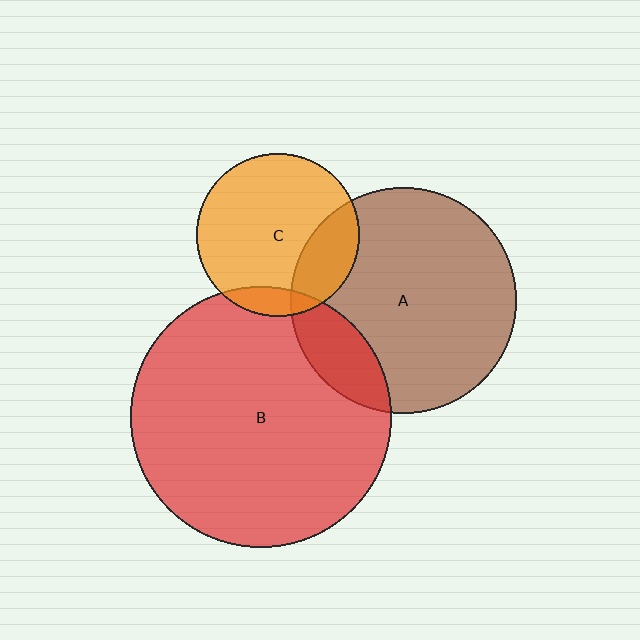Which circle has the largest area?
Circle B (red).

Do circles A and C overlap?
Yes.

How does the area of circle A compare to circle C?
Approximately 1.9 times.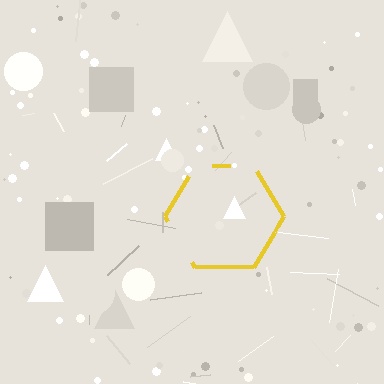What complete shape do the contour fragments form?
The contour fragments form a hexagon.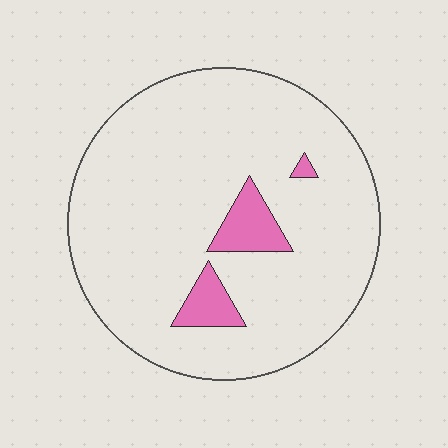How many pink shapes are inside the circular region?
3.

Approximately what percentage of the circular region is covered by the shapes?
Approximately 10%.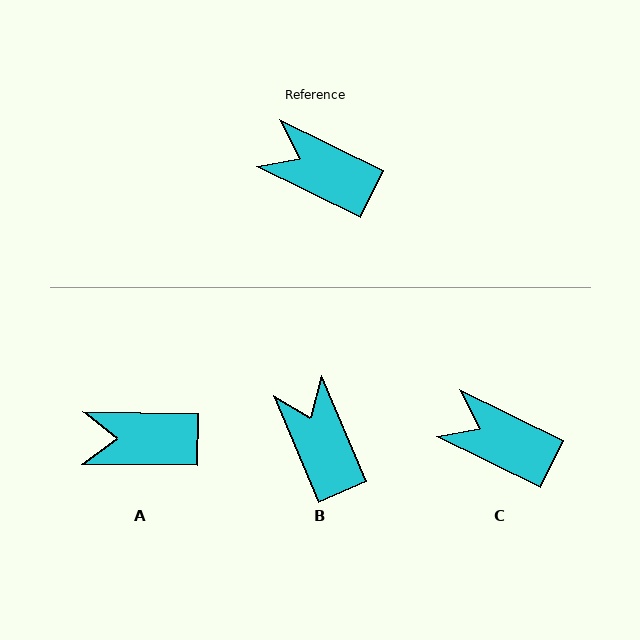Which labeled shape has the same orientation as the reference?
C.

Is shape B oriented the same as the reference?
No, it is off by about 41 degrees.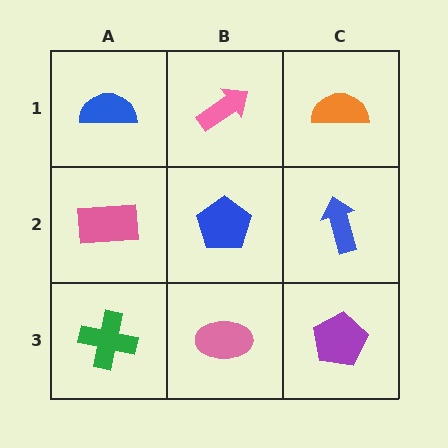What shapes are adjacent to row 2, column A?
A blue semicircle (row 1, column A), a green cross (row 3, column A), a blue pentagon (row 2, column B).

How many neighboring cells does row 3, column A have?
2.